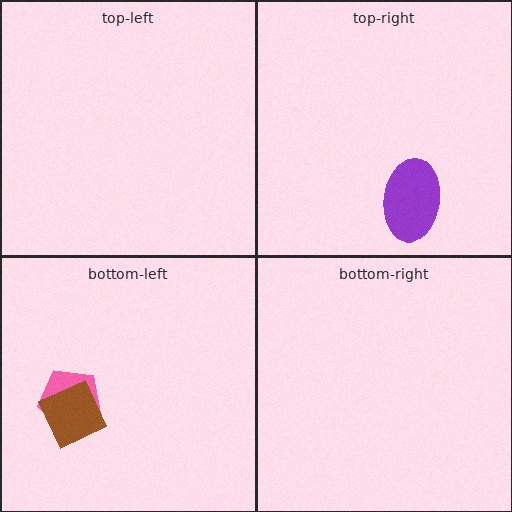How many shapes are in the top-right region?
1.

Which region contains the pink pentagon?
The bottom-left region.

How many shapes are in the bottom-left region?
2.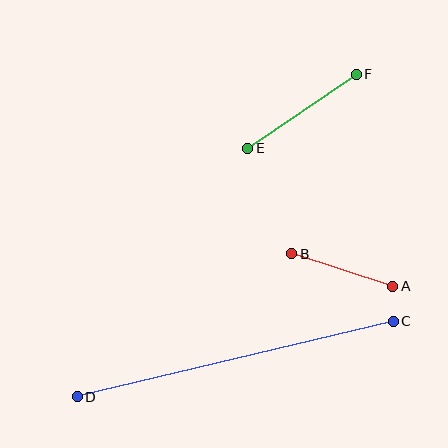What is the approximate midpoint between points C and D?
The midpoint is at approximately (235, 359) pixels.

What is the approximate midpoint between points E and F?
The midpoint is at approximately (302, 111) pixels.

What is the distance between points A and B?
The distance is approximately 106 pixels.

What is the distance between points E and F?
The distance is approximately 131 pixels.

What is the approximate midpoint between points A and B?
The midpoint is at approximately (342, 270) pixels.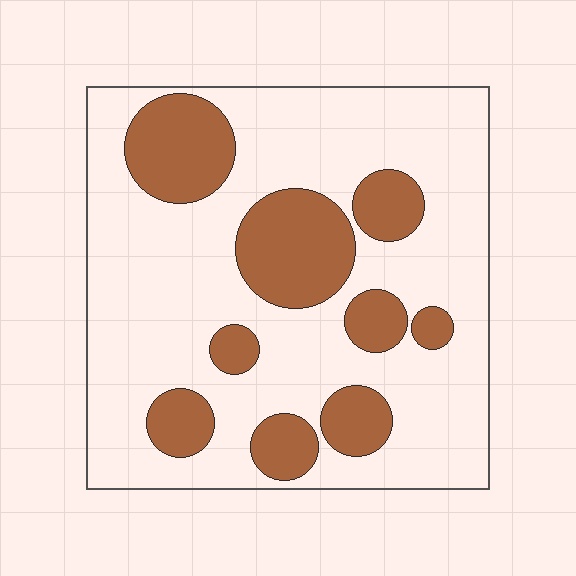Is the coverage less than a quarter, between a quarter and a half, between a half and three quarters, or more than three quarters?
Between a quarter and a half.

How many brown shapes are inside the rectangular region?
9.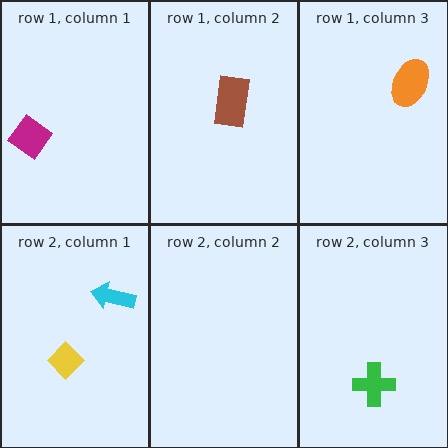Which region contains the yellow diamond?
The row 2, column 1 region.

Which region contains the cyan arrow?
The row 2, column 1 region.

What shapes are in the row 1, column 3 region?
The orange ellipse.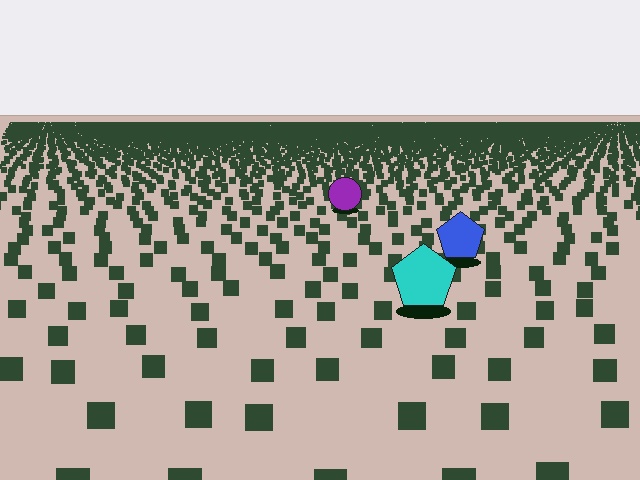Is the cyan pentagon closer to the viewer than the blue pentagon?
Yes. The cyan pentagon is closer — you can tell from the texture gradient: the ground texture is coarser near it.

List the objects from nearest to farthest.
From nearest to farthest: the cyan pentagon, the blue pentagon, the purple circle.